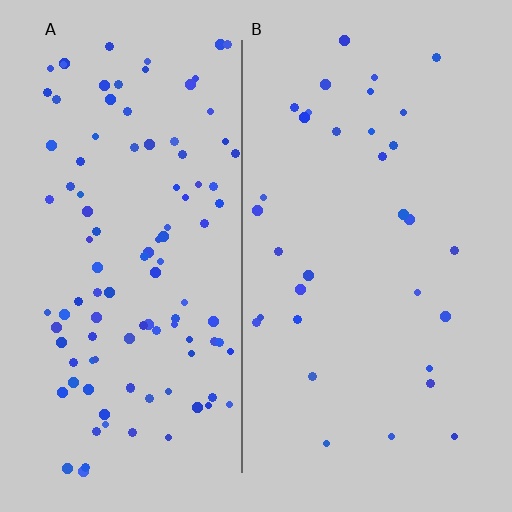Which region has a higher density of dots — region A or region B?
A (the left).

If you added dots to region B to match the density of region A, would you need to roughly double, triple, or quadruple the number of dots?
Approximately triple.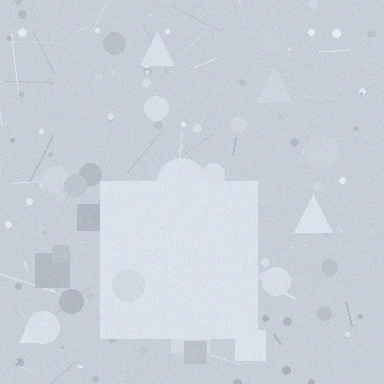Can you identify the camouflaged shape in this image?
The camouflaged shape is a square.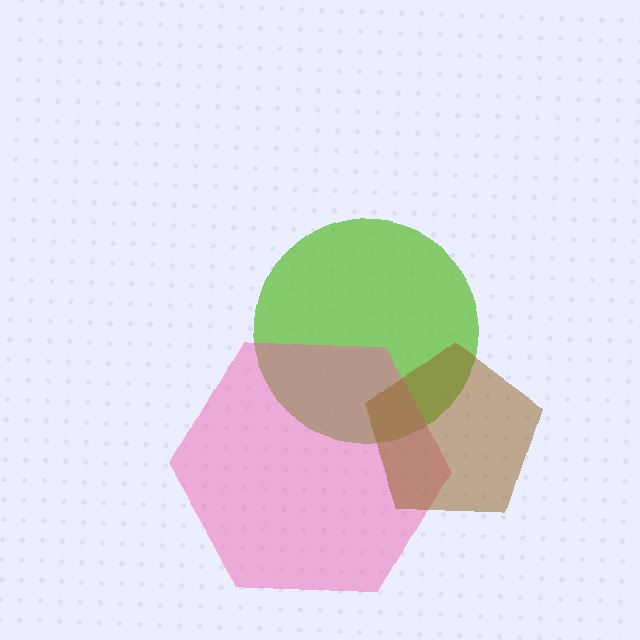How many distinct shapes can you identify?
There are 3 distinct shapes: a lime circle, a pink hexagon, a brown pentagon.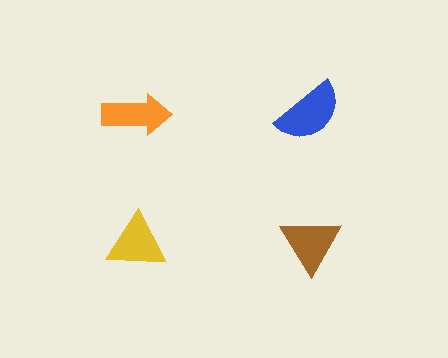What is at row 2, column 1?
A yellow triangle.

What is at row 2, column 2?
A brown triangle.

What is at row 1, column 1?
An orange arrow.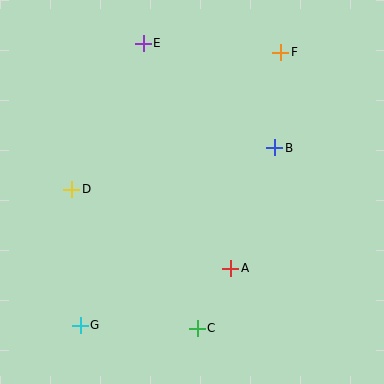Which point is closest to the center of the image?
Point A at (231, 268) is closest to the center.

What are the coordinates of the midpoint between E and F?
The midpoint between E and F is at (212, 48).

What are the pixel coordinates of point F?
Point F is at (281, 52).